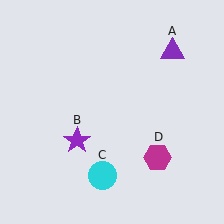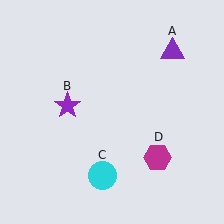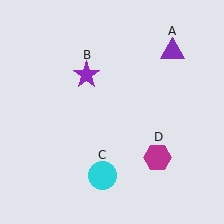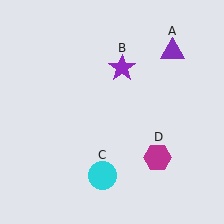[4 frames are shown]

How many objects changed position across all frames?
1 object changed position: purple star (object B).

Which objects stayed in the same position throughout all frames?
Purple triangle (object A) and cyan circle (object C) and magenta hexagon (object D) remained stationary.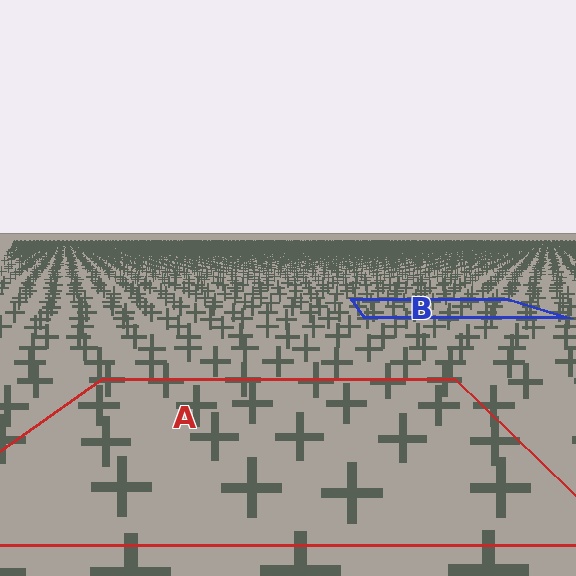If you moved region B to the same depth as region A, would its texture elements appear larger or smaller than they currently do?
They would appear larger. At a closer depth, the same texture elements are projected at a bigger on-screen size.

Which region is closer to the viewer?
Region A is closer. The texture elements there are larger and more spread out.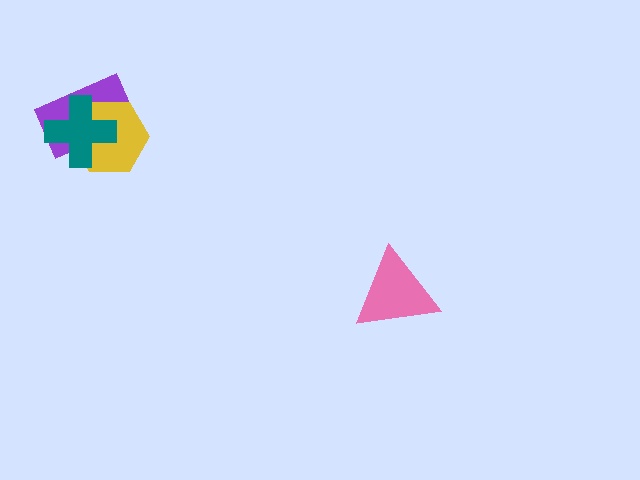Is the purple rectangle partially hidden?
Yes, it is partially covered by another shape.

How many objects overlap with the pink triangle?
0 objects overlap with the pink triangle.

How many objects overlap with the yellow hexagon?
2 objects overlap with the yellow hexagon.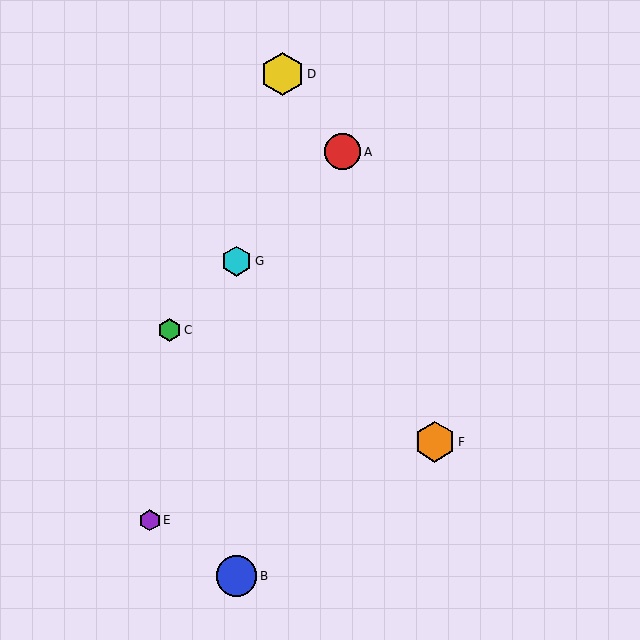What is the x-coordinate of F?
Object F is at x≈435.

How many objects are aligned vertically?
2 objects (B, G) are aligned vertically.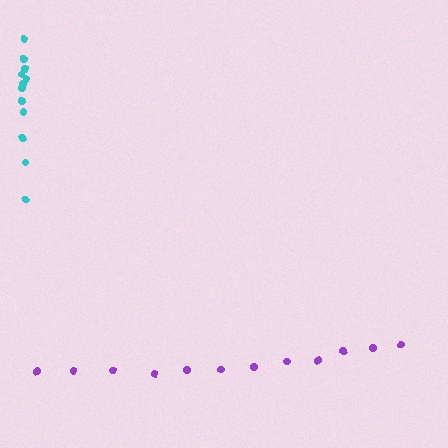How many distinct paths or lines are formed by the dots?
There are 2 distinct paths.